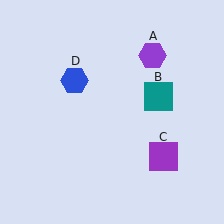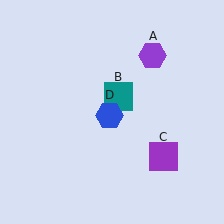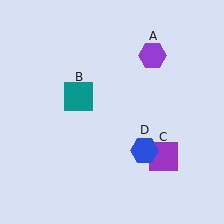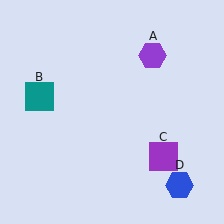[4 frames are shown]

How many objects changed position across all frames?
2 objects changed position: teal square (object B), blue hexagon (object D).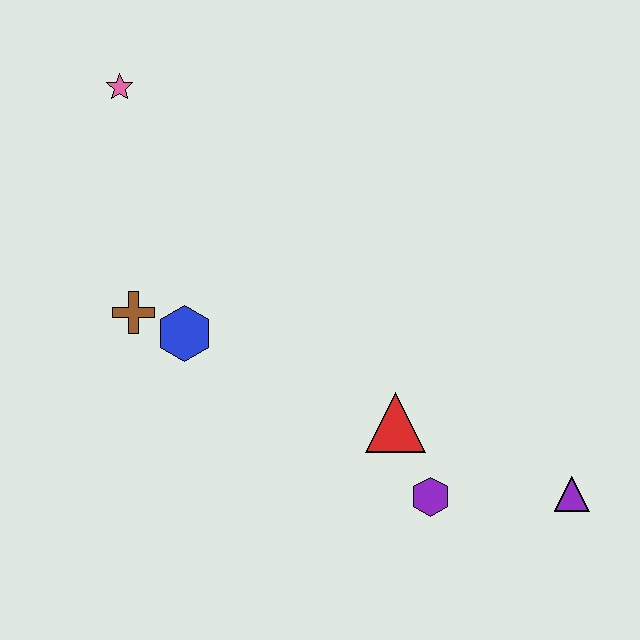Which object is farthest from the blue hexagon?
The purple triangle is farthest from the blue hexagon.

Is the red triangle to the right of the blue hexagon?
Yes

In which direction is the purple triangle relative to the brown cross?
The purple triangle is to the right of the brown cross.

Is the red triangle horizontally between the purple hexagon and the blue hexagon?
Yes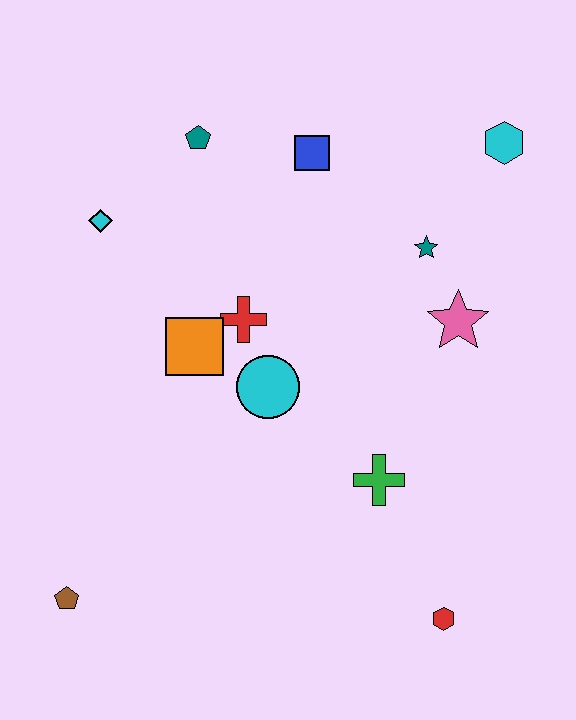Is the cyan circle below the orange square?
Yes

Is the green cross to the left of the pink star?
Yes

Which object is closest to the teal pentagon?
The blue square is closest to the teal pentagon.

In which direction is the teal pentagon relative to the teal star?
The teal pentagon is to the left of the teal star.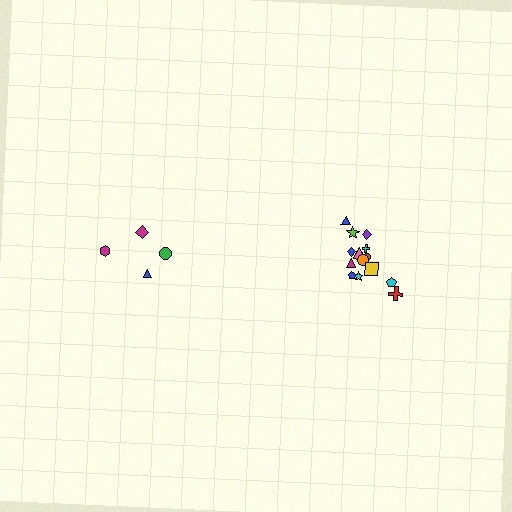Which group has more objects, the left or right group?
The right group.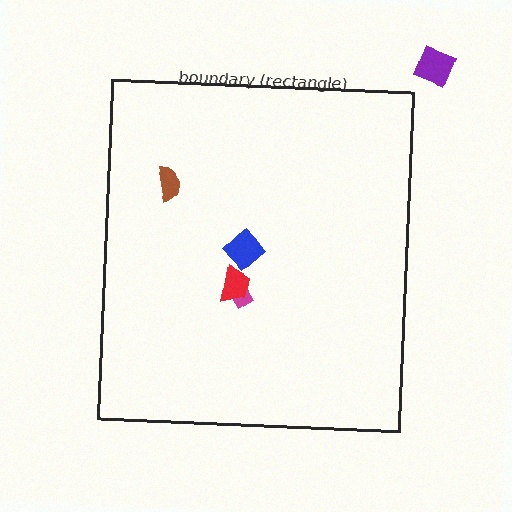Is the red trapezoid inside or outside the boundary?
Inside.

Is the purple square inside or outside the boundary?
Outside.